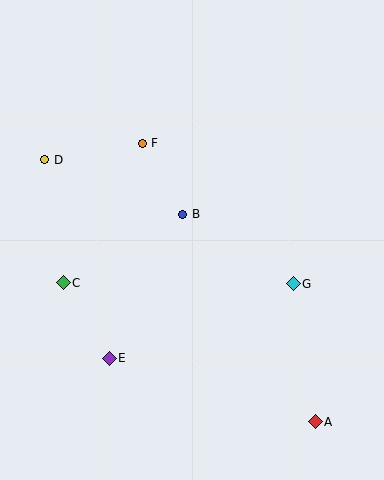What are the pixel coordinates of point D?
Point D is at (45, 160).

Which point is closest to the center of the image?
Point B at (183, 214) is closest to the center.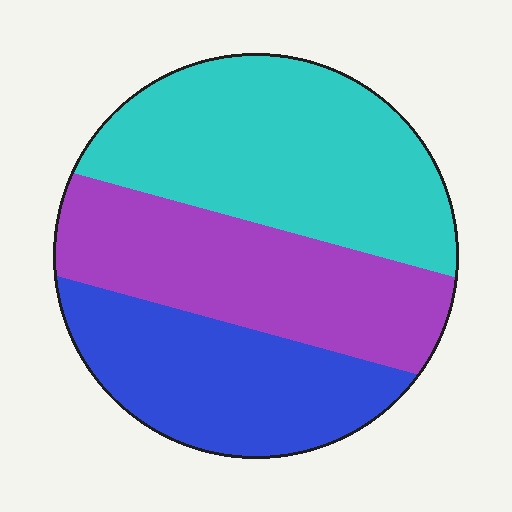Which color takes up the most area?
Cyan, at roughly 40%.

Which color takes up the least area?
Blue, at roughly 30%.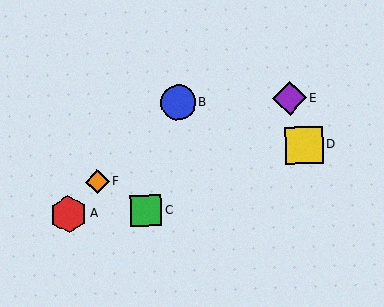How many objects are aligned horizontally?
2 objects (B, E) are aligned horizontally.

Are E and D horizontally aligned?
No, E is at y≈98 and D is at y≈145.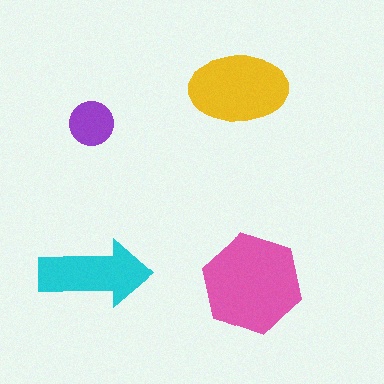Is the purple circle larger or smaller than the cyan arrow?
Smaller.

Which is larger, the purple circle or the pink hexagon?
The pink hexagon.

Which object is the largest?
The pink hexagon.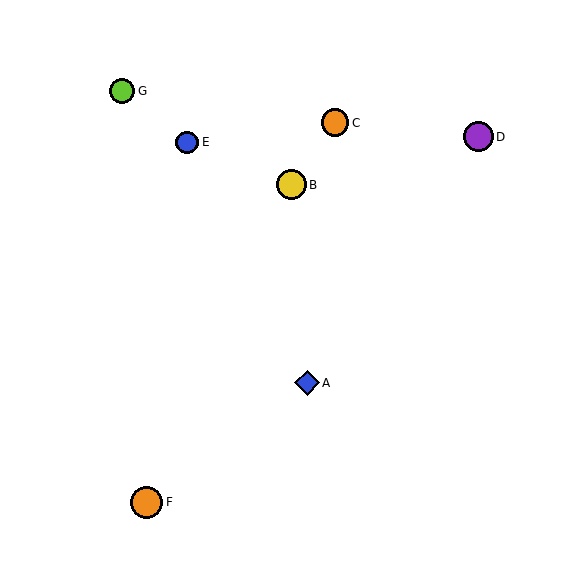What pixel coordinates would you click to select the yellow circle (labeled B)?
Click at (291, 185) to select the yellow circle B.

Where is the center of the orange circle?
The center of the orange circle is at (147, 502).